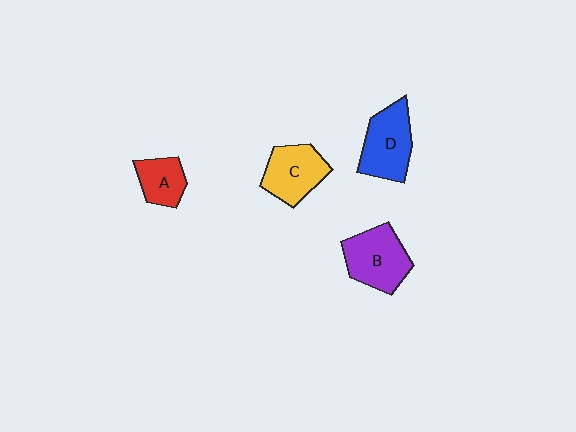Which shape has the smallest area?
Shape A (red).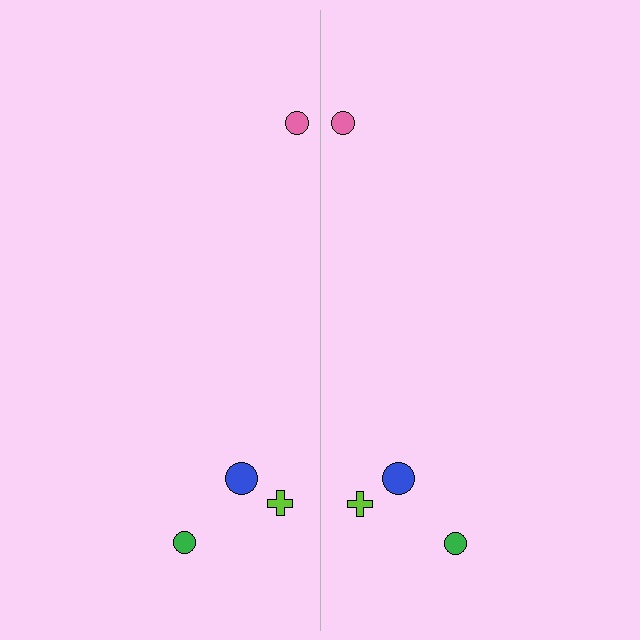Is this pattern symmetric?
Yes, this pattern has bilateral (reflection) symmetry.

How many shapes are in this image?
There are 8 shapes in this image.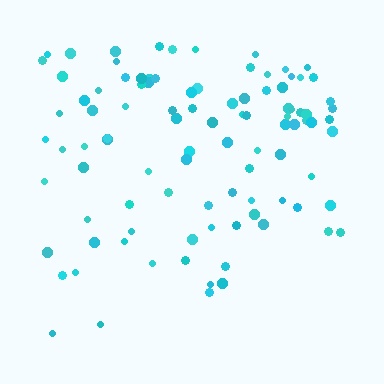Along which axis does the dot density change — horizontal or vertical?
Vertical.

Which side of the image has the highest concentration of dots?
The top.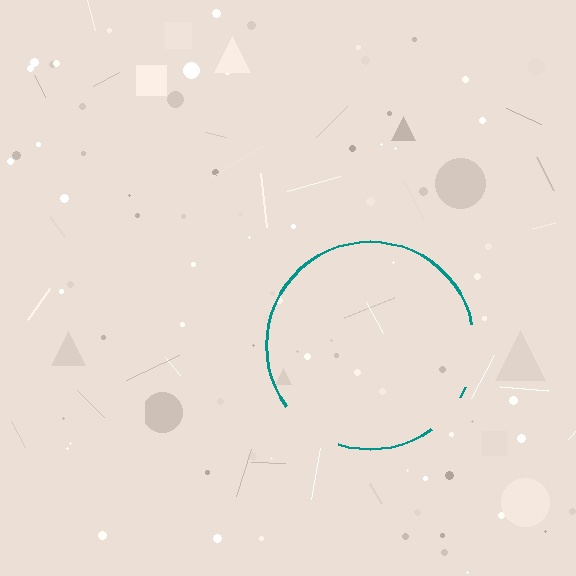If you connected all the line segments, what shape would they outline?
They would outline a circle.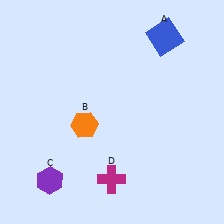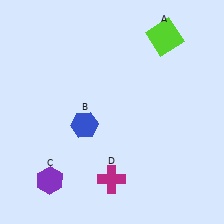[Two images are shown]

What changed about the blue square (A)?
In Image 1, A is blue. In Image 2, it changed to lime.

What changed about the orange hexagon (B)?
In Image 1, B is orange. In Image 2, it changed to blue.